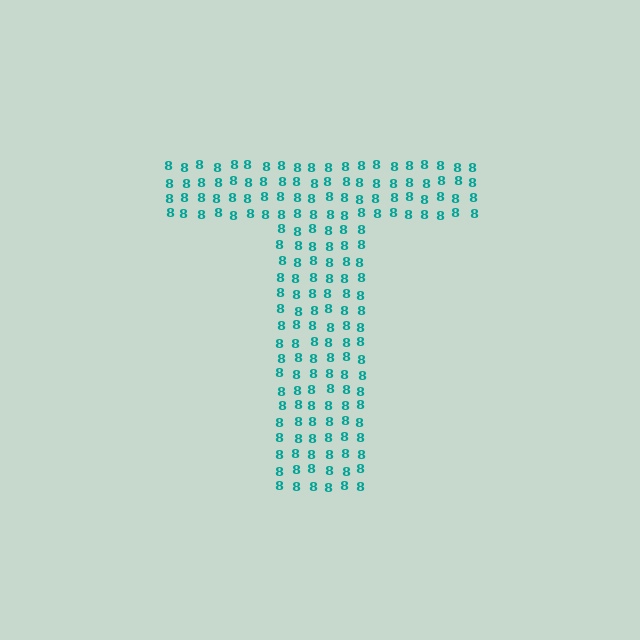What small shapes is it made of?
It is made of small digit 8's.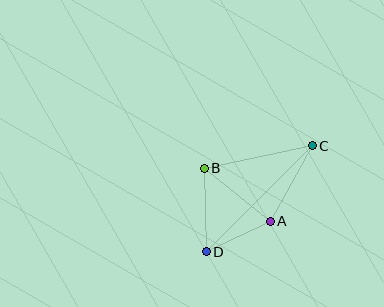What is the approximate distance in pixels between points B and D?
The distance between B and D is approximately 84 pixels.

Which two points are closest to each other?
Points A and D are closest to each other.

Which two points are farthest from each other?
Points C and D are farthest from each other.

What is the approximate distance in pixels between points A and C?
The distance between A and C is approximately 87 pixels.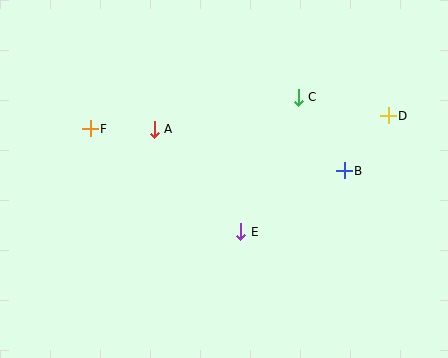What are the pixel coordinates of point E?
Point E is at (241, 232).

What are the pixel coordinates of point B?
Point B is at (344, 171).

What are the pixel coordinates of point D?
Point D is at (388, 116).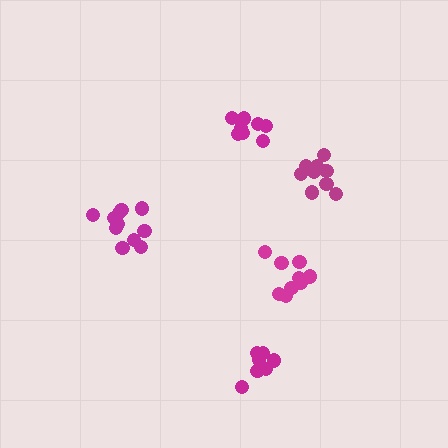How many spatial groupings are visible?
There are 5 spatial groupings.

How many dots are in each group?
Group 1: 9 dots, Group 2: 8 dots, Group 3: 7 dots, Group 4: 9 dots, Group 5: 11 dots (44 total).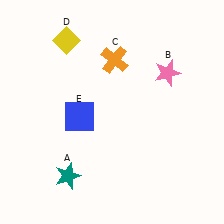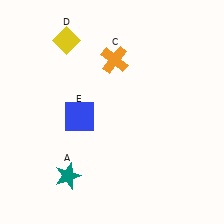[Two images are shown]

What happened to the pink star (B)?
The pink star (B) was removed in Image 2. It was in the top-right area of Image 1.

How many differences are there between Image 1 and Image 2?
There is 1 difference between the two images.